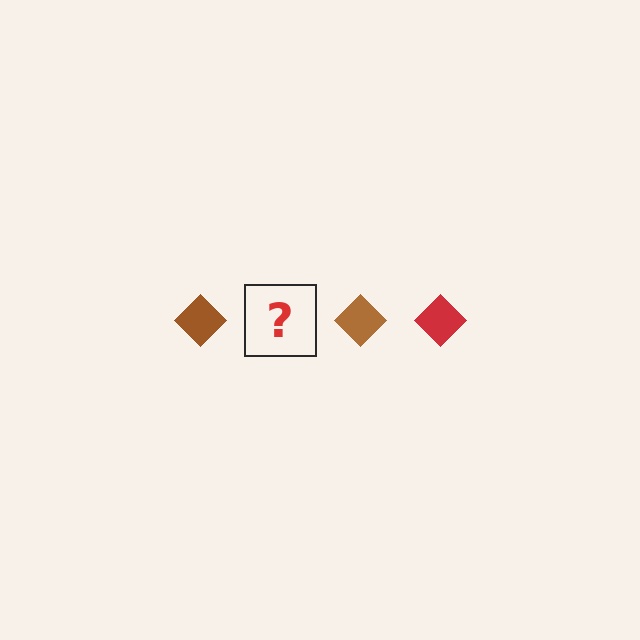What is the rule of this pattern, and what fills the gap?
The rule is that the pattern cycles through brown, red diamonds. The gap should be filled with a red diamond.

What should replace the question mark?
The question mark should be replaced with a red diamond.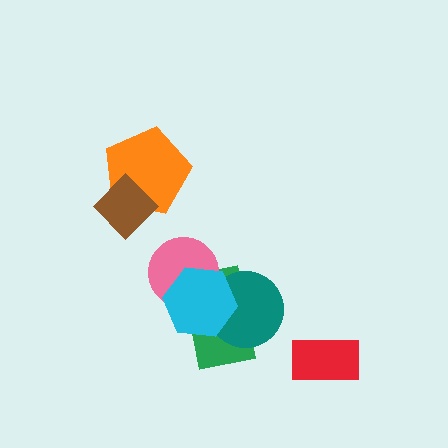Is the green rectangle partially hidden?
Yes, it is partially covered by another shape.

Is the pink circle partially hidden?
Yes, it is partially covered by another shape.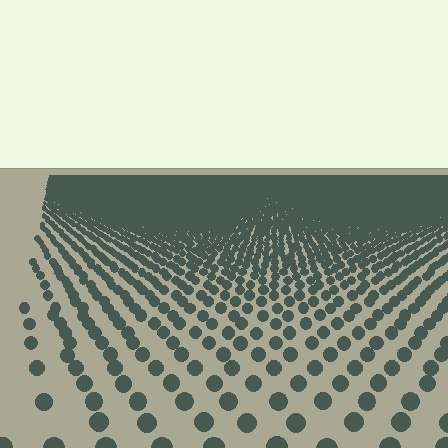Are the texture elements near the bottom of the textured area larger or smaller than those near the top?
Larger. Near the bottom, elements are closer to the viewer and appear at a bigger on-screen size.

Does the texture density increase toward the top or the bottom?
Density increases toward the top.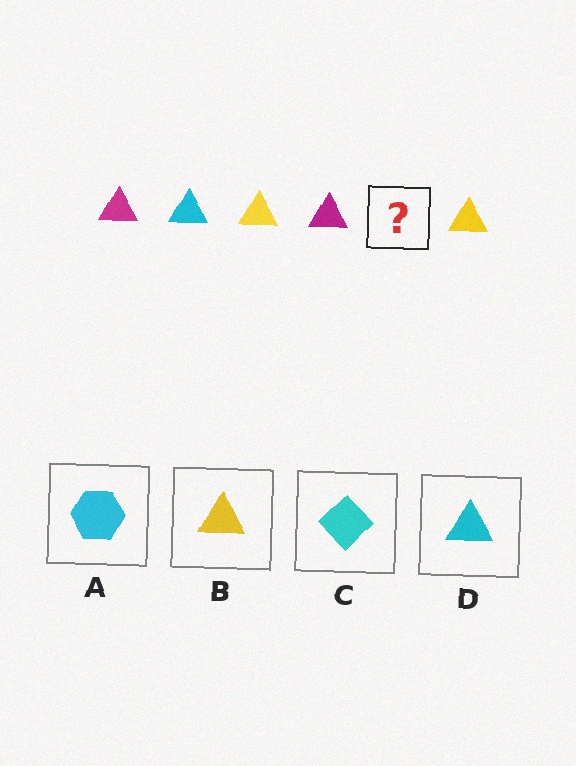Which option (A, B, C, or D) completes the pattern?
D.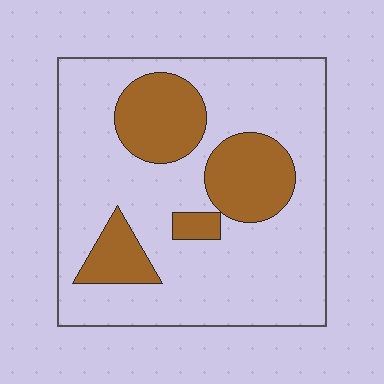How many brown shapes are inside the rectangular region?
4.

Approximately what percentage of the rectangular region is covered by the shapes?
Approximately 25%.